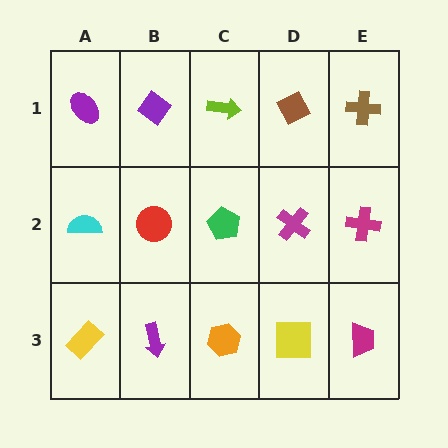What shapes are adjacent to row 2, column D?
A brown diamond (row 1, column D), a yellow square (row 3, column D), a green pentagon (row 2, column C), a magenta cross (row 2, column E).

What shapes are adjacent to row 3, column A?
A cyan semicircle (row 2, column A), a purple arrow (row 3, column B).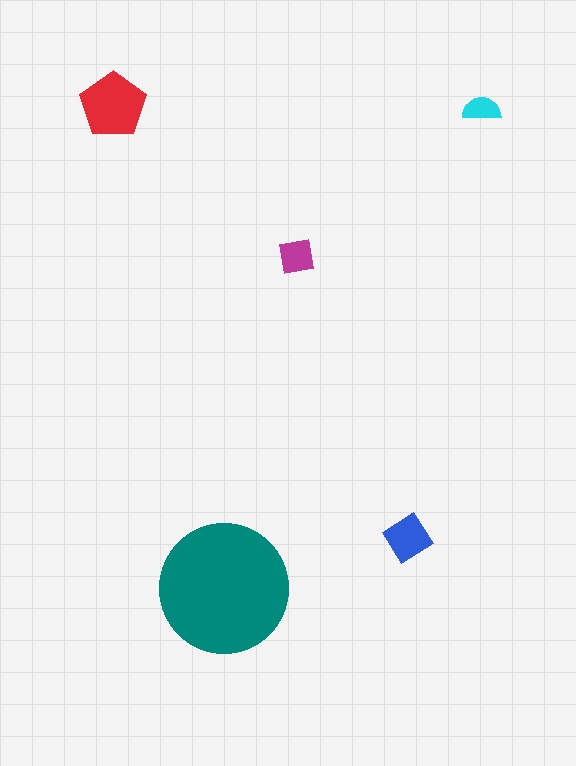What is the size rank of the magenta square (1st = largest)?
4th.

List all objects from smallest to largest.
The cyan semicircle, the magenta square, the blue diamond, the red pentagon, the teal circle.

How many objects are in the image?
There are 5 objects in the image.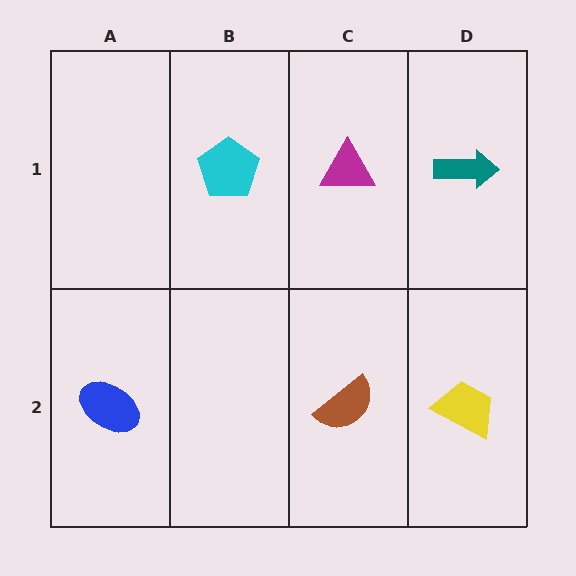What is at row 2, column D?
A yellow trapezoid.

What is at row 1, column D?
A teal arrow.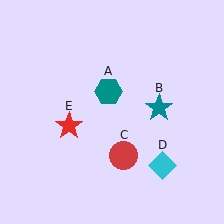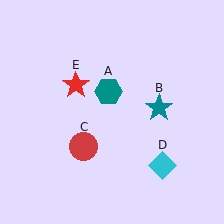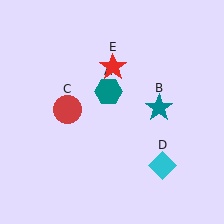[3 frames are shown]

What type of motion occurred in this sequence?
The red circle (object C), red star (object E) rotated clockwise around the center of the scene.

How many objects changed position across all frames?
2 objects changed position: red circle (object C), red star (object E).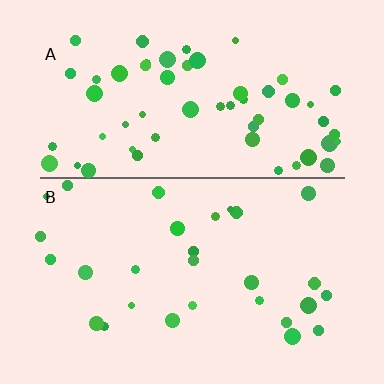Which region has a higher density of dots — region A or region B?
A (the top).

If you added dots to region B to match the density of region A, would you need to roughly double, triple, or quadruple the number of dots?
Approximately double.